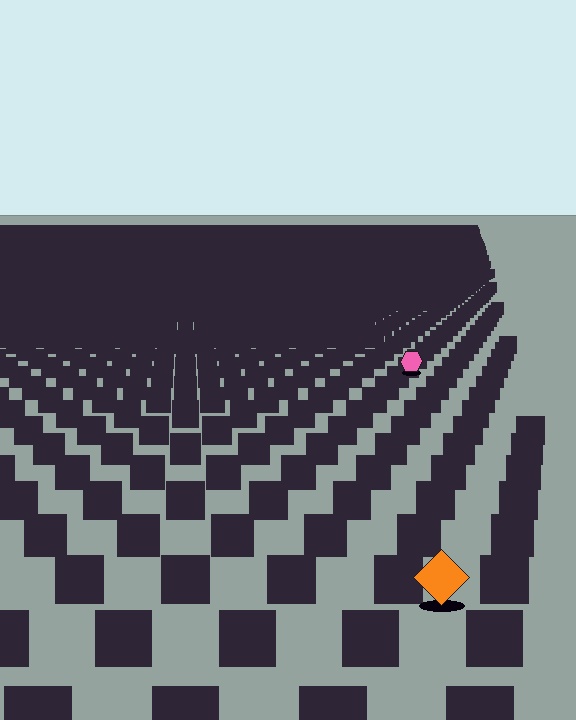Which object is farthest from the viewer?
The pink hexagon is farthest from the viewer. It appears smaller and the ground texture around it is denser.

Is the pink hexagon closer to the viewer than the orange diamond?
No. The orange diamond is closer — you can tell from the texture gradient: the ground texture is coarser near it.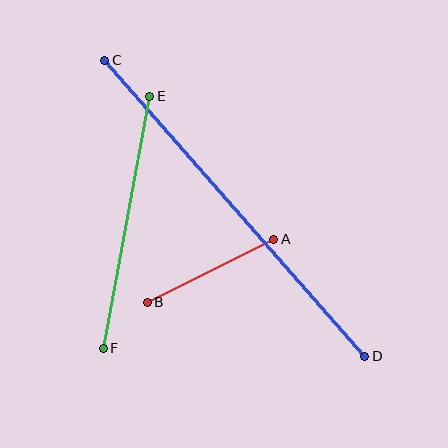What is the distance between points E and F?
The distance is approximately 256 pixels.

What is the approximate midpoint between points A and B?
The midpoint is at approximately (210, 271) pixels.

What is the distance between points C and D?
The distance is approximately 394 pixels.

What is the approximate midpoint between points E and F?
The midpoint is at approximately (127, 222) pixels.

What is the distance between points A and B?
The distance is approximately 141 pixels.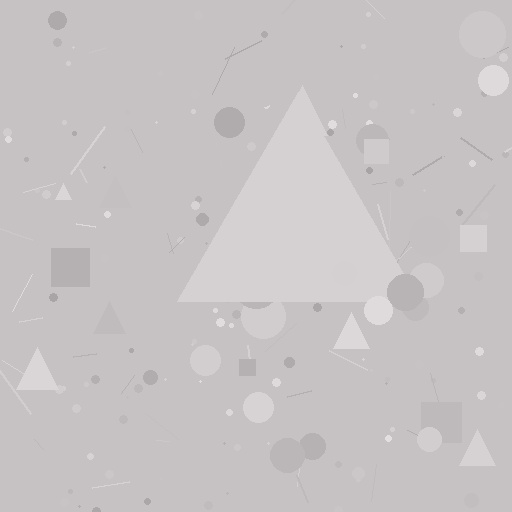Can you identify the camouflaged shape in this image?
The camouflaged shape is a triangle.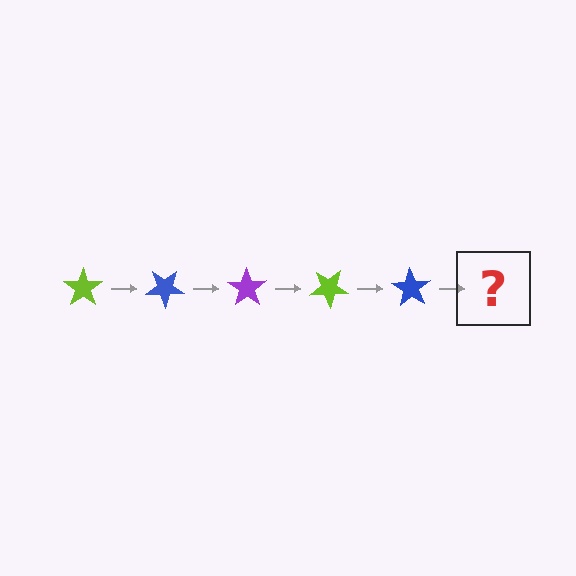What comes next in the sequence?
The next element should be a purple star, rotated 175 degrees from the start.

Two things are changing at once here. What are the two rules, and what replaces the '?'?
The two rules are that it rotates 35 degrees each step and the color cycles through lime, blue, and purple. The '?' should be a purple star, rotated 175 degrees from the start.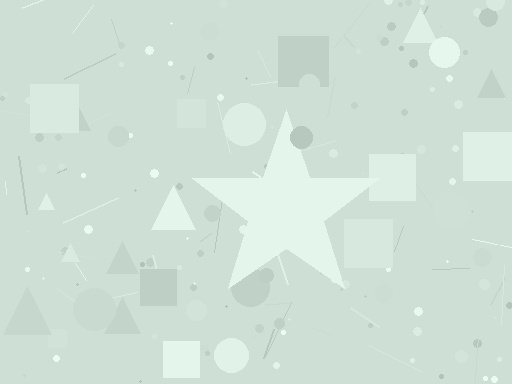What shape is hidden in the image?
A star is hidden in the image.